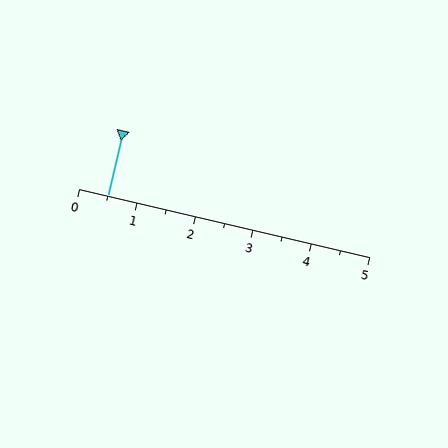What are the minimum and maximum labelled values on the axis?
The axis runs from 0 to 5.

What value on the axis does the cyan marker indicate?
The marker indicates approximately 0.5.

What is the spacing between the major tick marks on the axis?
The major ticks are spaced 1 apart.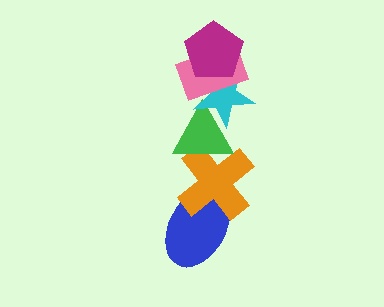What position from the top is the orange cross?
The orange cross is 5th from the top.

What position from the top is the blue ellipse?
The blue ellipse is 6th from the top.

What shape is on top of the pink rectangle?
The magenta pentagon is on top of the pink rectangle.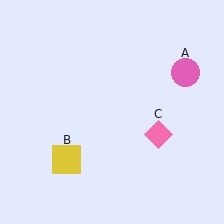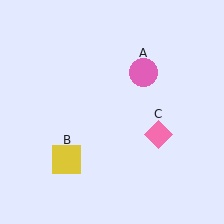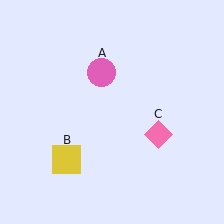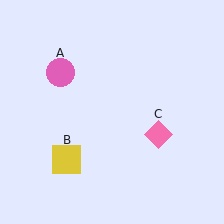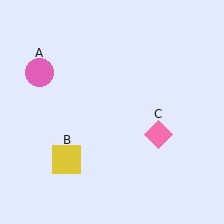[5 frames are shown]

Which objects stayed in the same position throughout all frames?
Yellow square (object B) and pink diamond (object C) remained stationary.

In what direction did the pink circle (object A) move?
The pink circle (object A) moved left.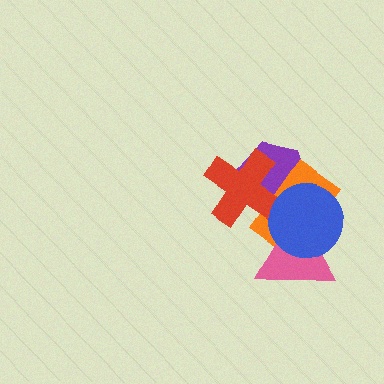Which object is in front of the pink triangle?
The blue circle is in front of the pink triangle.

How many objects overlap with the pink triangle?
2 objects overlap with the pink triangle.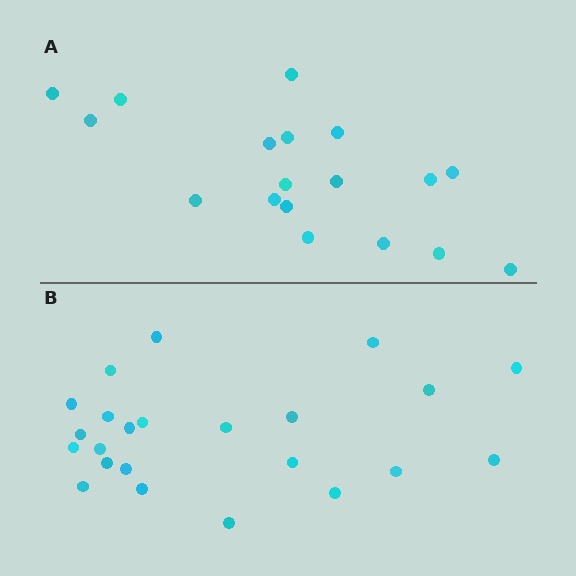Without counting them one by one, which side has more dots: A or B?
Region B (the bottom region) has more dots.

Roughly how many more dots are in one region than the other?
Region B has about 5 more dots than region A.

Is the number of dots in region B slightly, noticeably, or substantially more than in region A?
Region B has noticeably more, but not dramatically so. The ratio is roughly 1.3 to 1.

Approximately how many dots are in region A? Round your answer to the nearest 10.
About 20 dots. (The exact count is 18, which rounds to 20.)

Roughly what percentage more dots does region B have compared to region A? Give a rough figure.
About 30% more.